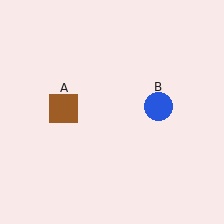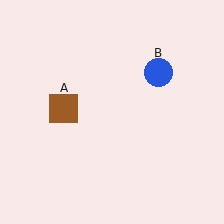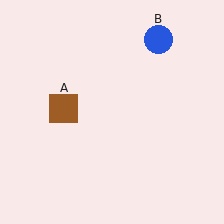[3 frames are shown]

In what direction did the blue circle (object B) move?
The blue circle (object B) moved up.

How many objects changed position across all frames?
1 object changed position: blue circle (object B).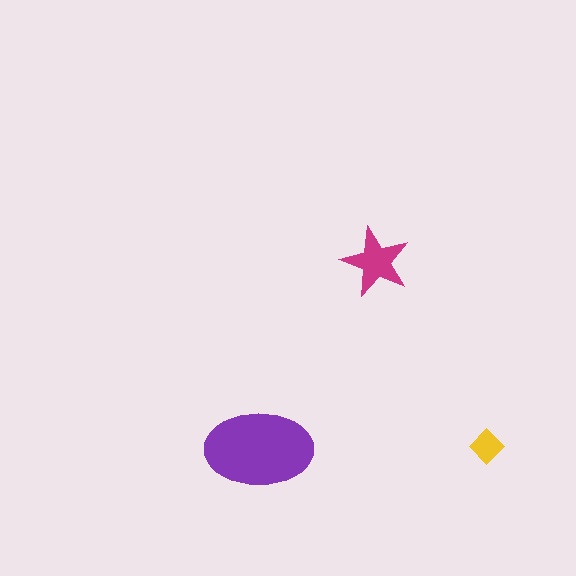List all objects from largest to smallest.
The purple ellipse, the magenta star, the yellow diamond.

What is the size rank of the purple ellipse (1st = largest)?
1st.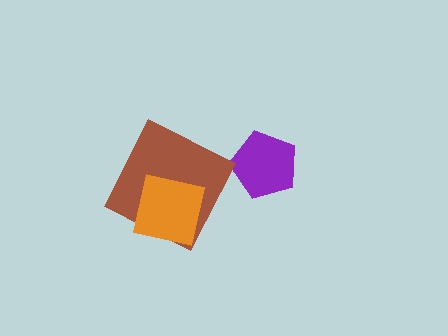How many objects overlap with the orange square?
1 object overlaps with the orange square.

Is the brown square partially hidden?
Yes, it is partially covered by another shape.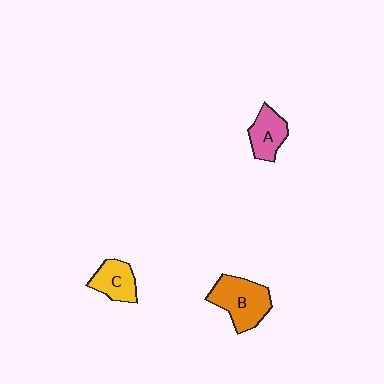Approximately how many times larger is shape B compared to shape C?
Approximately 1.6 times.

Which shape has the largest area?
Shape B (orange).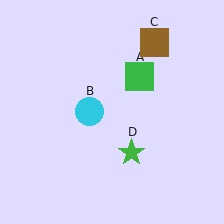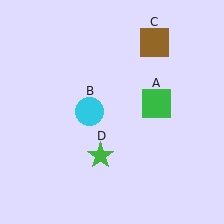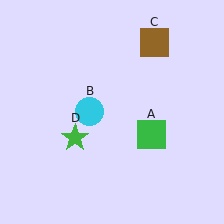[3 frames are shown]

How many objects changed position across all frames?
2 objects changed position: green square (object A), green star (object D).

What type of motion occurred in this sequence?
The green square (object A), green star (object D) rotated clockwise around the center of the scene.